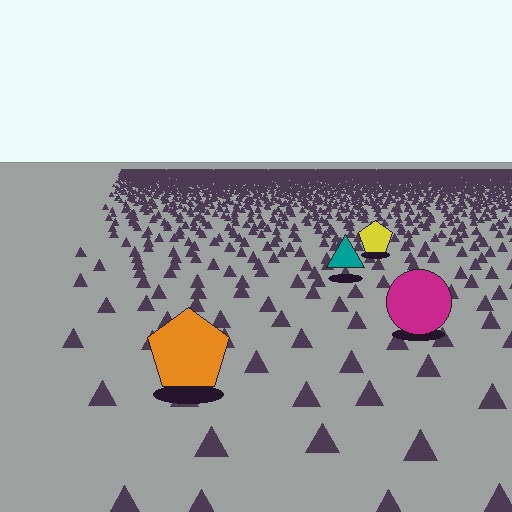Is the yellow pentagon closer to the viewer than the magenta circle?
No. The magenta circle is closer — you can tell from the texture gradient: the ground texture is coarser near it.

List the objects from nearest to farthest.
From nearest to farthest: the orange pentagon, the magenta circle, the teal triangle, the yellow pentagon.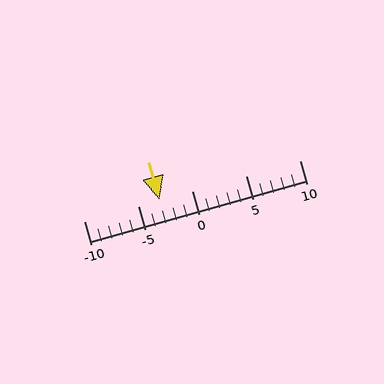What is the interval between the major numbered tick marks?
The major tick marks are spaced 5 units apart.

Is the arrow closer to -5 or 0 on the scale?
The arrow is closer to -5.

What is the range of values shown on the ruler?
The ruler shows values from -10 to 10.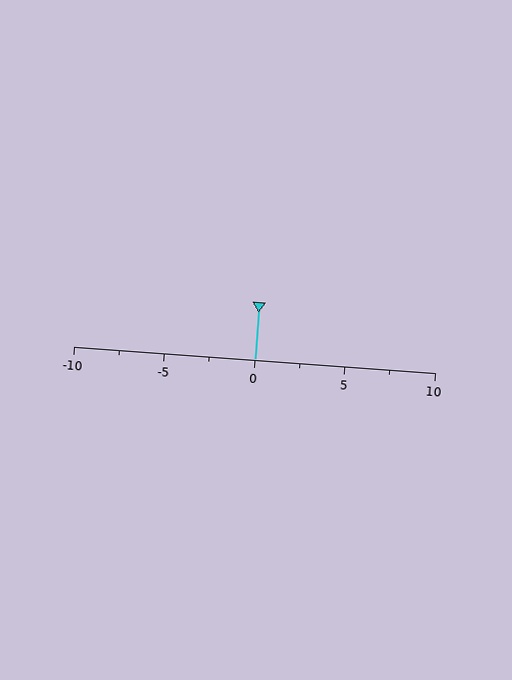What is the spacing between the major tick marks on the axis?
The major ticks are spaced 5 apart.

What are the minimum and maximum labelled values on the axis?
The axis runs from -10 to 10.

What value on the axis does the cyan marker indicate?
The marker indicates approximately 0.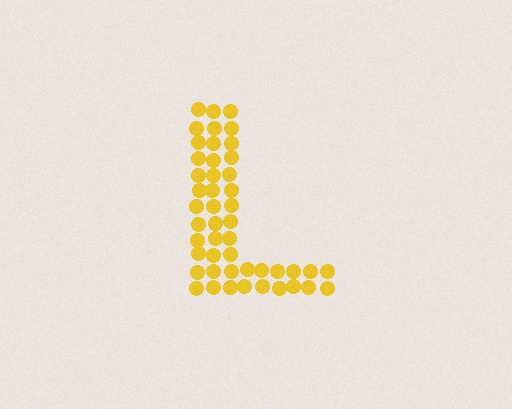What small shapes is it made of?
It is made of small circles.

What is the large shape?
The large shape is the letter L.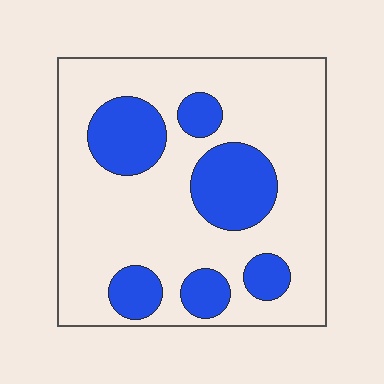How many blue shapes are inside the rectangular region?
6.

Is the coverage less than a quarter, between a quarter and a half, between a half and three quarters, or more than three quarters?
Between a quarter and a half.